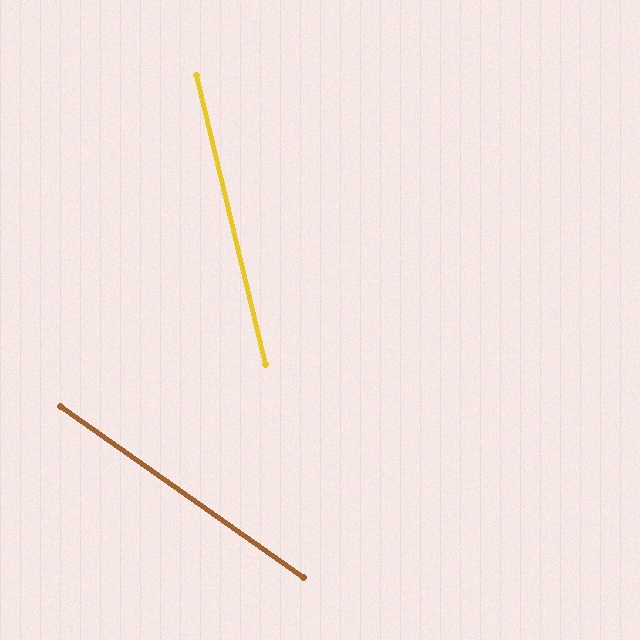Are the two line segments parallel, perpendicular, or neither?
Neither parallel nor perpendicular — they differ by about 41°.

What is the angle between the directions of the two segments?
Approximately 41 degrees.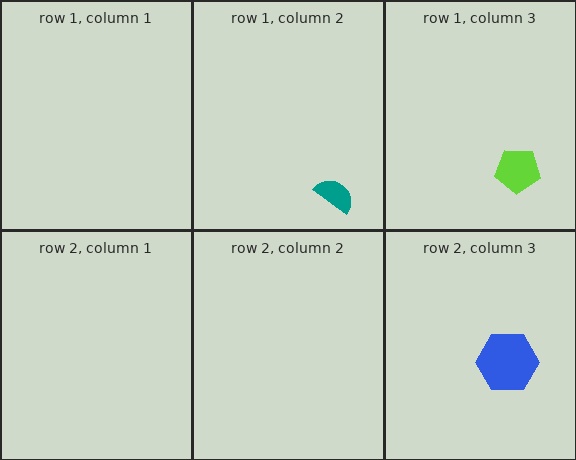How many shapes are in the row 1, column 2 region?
1.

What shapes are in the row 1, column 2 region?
The teal semicircle.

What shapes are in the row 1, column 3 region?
The lime pentagon.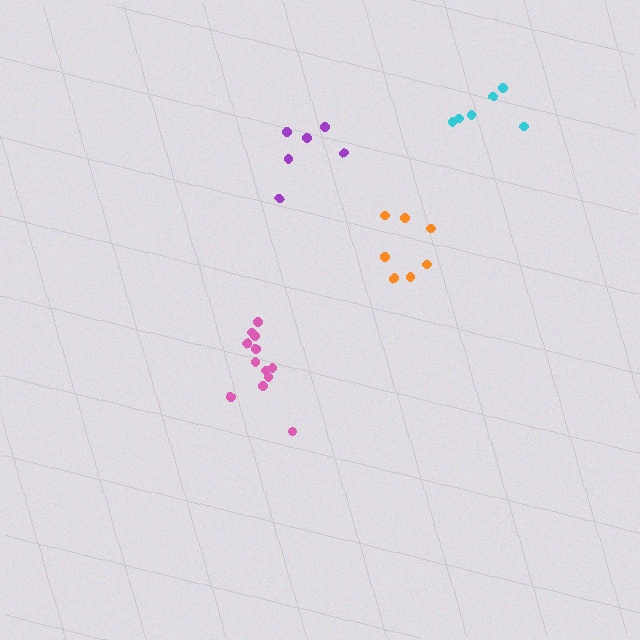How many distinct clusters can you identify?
There are 4 distinct clusters.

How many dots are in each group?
Group 1: 6 dots, Group 2: 7 dots, Group 3: 12 dots, Group 4: 6 dots (31 total).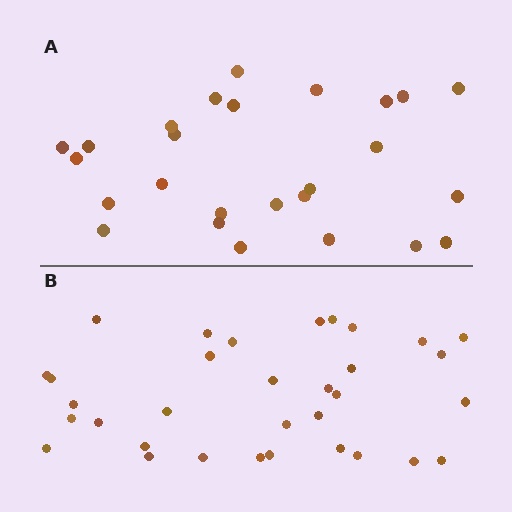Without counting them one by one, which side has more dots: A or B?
Region B (the bottom region) has more dots.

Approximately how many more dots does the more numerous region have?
Region B has roughly 8 or so more dots than region A.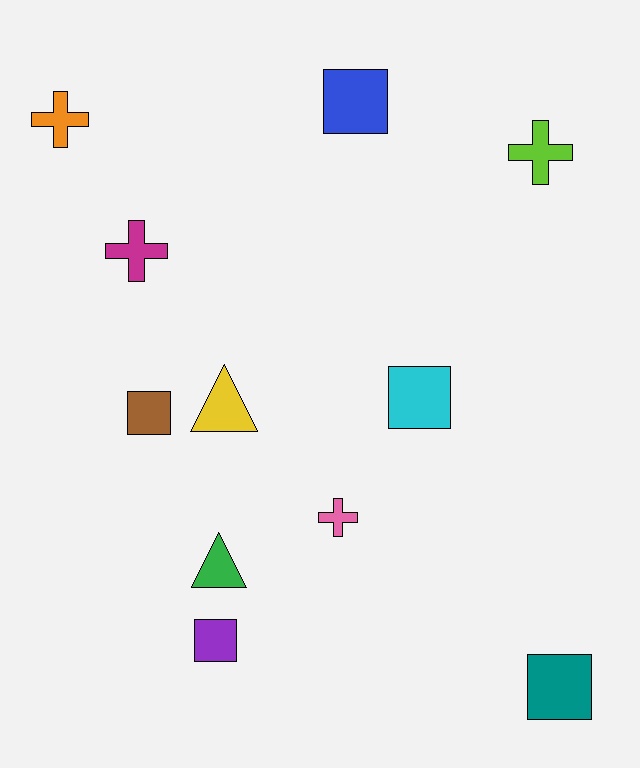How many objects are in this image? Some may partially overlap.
There are 11 objects.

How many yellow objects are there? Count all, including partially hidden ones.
There is 1 yellow object.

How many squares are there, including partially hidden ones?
There are 5 squares.